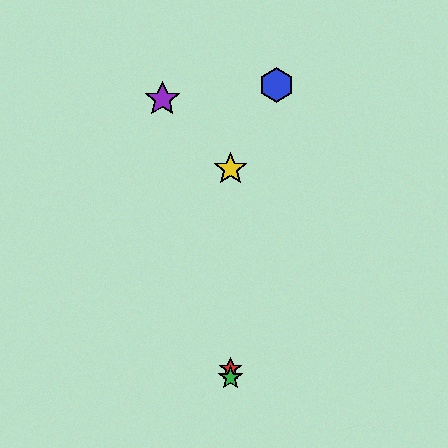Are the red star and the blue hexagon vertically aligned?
No, the red star is at x≈231 and the blue hexagon is at x≈277.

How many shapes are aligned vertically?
3 shapes (the red star, the green star, the yellow star) are aligned vertically.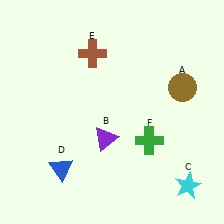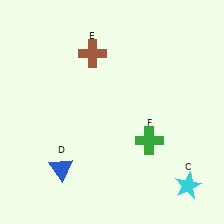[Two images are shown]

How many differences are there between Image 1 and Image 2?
There are 2 differences between the two images.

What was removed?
The purple triangle (B), the brown circle (A) were removed in Image 2.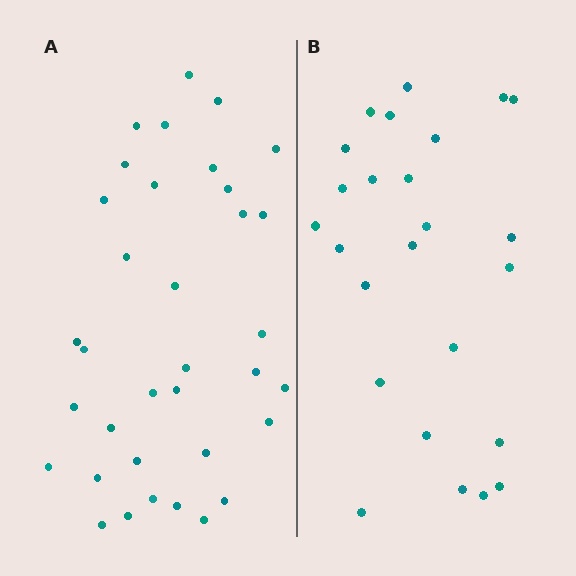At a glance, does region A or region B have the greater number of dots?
Region A (the left region) has more dots.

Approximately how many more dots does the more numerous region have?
Region A has roughly 10 or so more dots than region B.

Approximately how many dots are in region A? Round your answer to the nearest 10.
About 40 dots. (The exact count is 35, which rounds to 40.)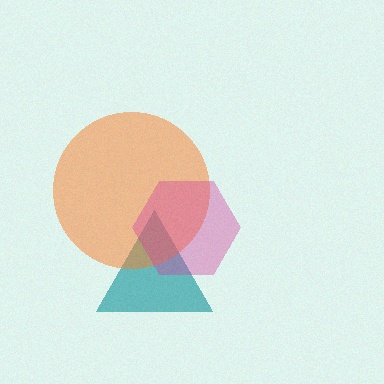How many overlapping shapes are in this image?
There are 3 overlapping shapes in the image.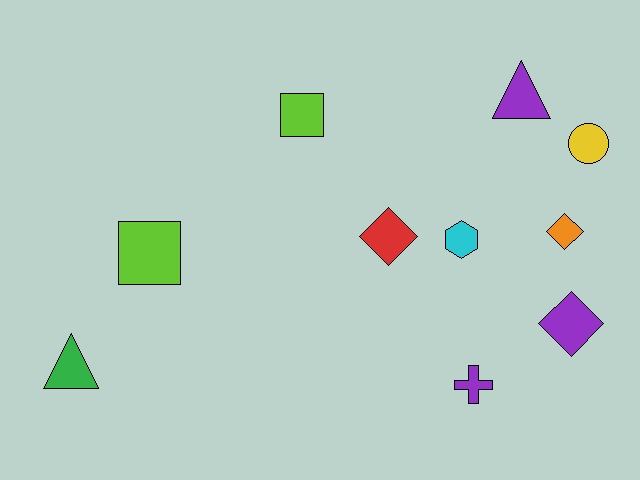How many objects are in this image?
There are 10 objects.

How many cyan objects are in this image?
There is 1 cyan object.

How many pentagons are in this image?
There are no pentagons.